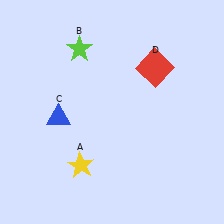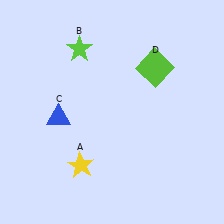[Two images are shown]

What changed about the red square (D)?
In Image 1, D is red. In Image 2, it changed to lime.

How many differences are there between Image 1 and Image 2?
There is 1 difference between the two images.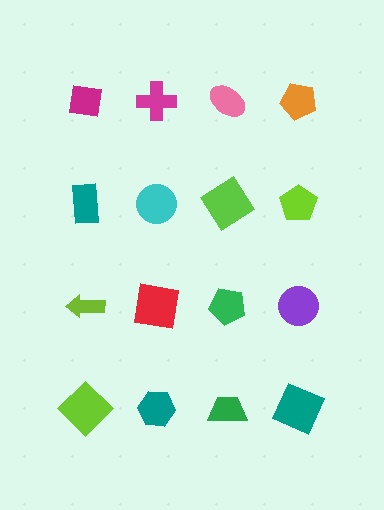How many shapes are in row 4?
4 shapes.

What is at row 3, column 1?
A lime arrow.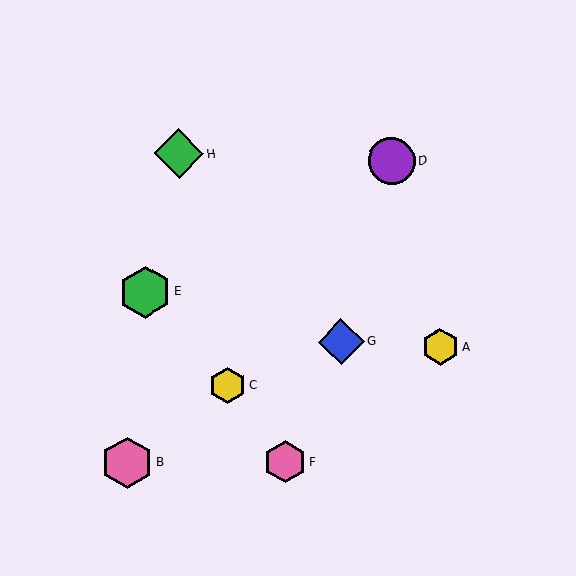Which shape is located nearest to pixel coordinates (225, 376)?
The yellow hexagon (labeled C) at (227, 385) is nearest to that location.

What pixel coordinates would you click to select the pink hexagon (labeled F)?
Click at (285, 462) to select the pink hexagon F.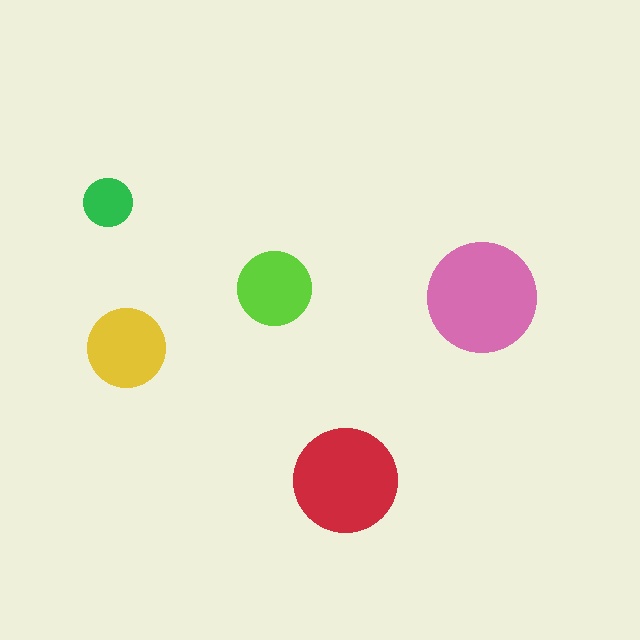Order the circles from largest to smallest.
the pink one, the red one, the yellow one, the lime one, the green one.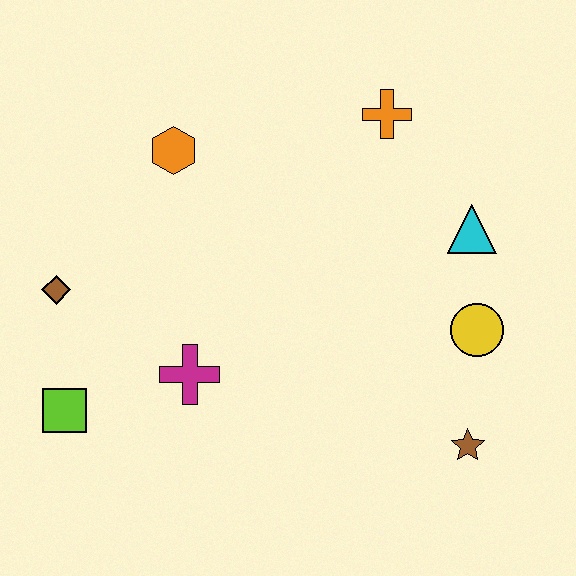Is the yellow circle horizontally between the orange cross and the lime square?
No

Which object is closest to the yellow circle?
The cyan triangle is closest to the yellow circle.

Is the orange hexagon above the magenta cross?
Yes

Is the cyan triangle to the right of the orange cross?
Yes